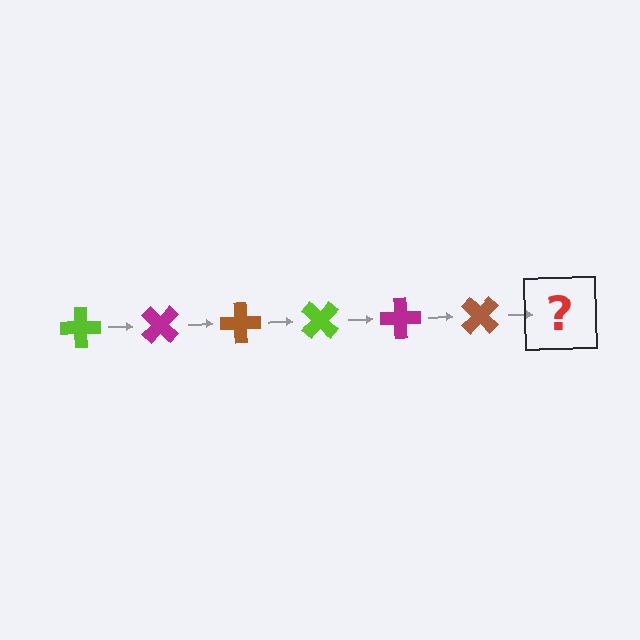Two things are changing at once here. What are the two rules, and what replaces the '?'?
The two rules are that it rotates 45 degrees each step and the color cycles through lime, magenta, and brown. The '?' should be a lime cross, rotated 270 degrees from the start.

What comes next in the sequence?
The next element should be a lime cross, rotated 270 degrees from the start.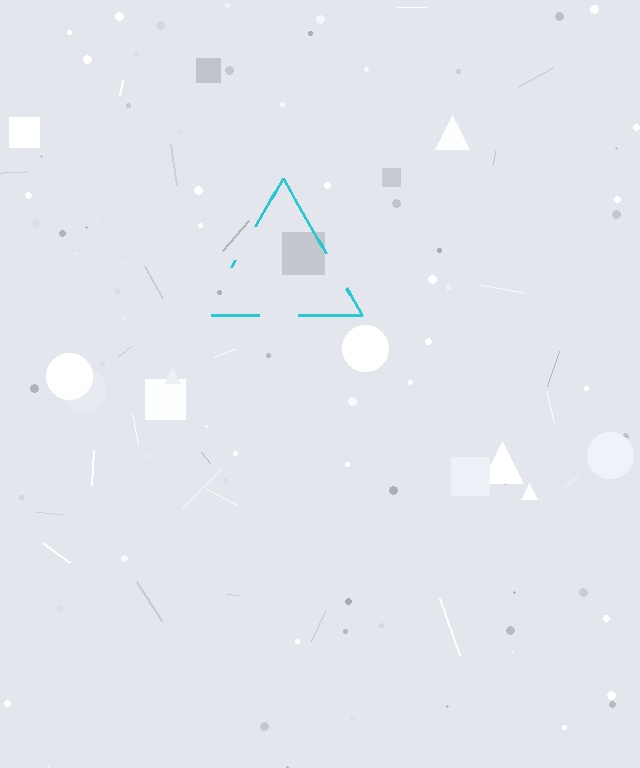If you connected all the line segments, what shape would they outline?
They would outline a triangle.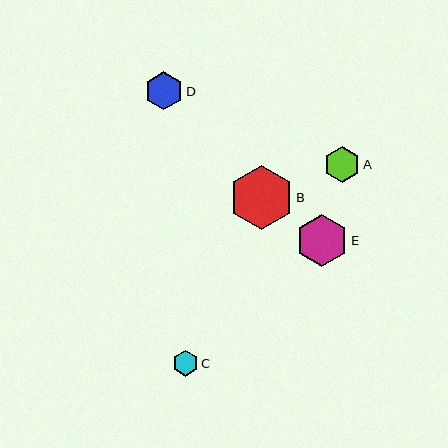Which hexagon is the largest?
Hexagon B is the largest with a size of approximately 64 pixels.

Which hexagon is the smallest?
Hexagon C is the smallest with a size of approximately 26 pixels.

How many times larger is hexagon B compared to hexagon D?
Hexagon B is approximately 1.7 times the size of hexagon D.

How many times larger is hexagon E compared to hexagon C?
Hexagon E is approximately 2.0 times the size of hexagon C.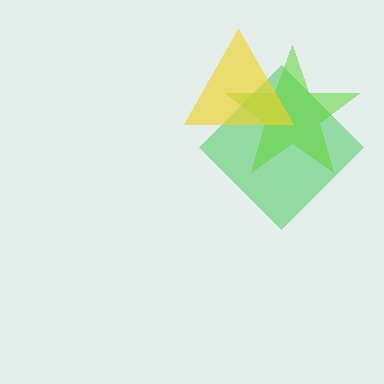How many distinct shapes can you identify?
There are 3 distinct shapes: a green diamond, a lime star, a yellow triangle.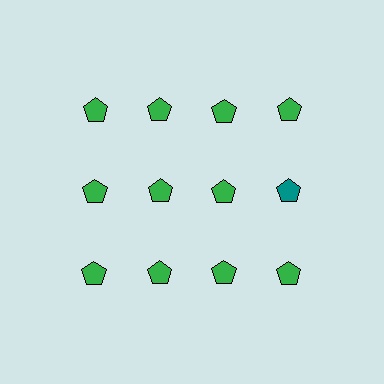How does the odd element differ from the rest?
It has a different color: teal instead of green.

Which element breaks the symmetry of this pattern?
The teal pentagon in the second row, second from right column breaks the symmetry. All other shapes are green pentagons.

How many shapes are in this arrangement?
There are 12 shapes arranged in a grid pattern.